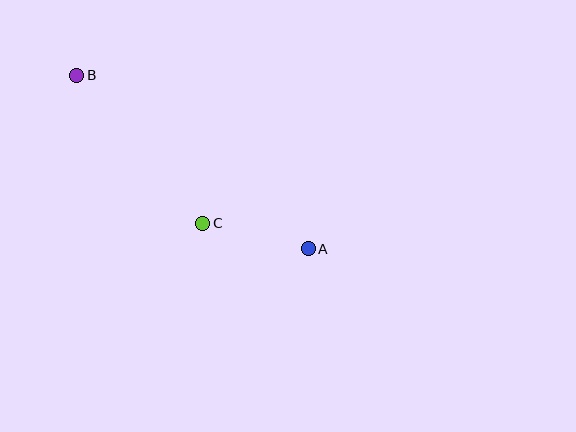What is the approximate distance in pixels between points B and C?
The distance between B and C is approximately 194 pixels.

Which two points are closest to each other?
Points A and C are closest to each other.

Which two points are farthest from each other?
Points A and B are farthest from each other.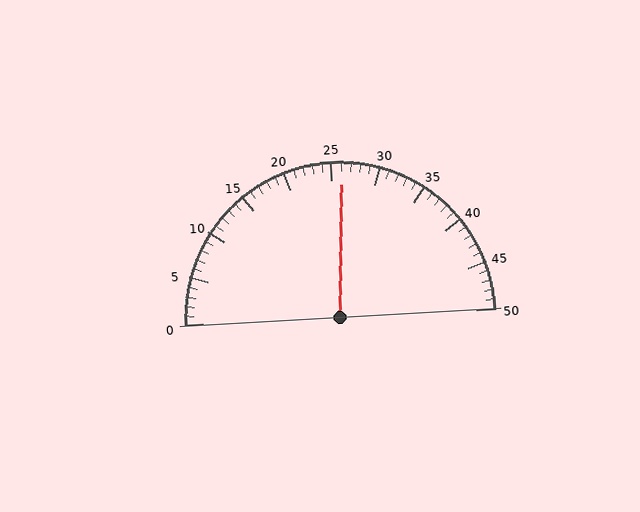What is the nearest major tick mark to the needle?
The nearest major tick mark is 25.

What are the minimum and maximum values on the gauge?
The gauge ranges from 0 to 50.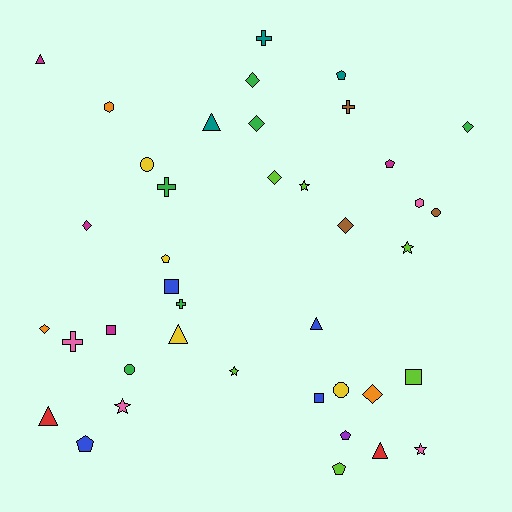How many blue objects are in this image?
There are 4 blue objects.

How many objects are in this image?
There are 40 objects.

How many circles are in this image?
There are 4 circles.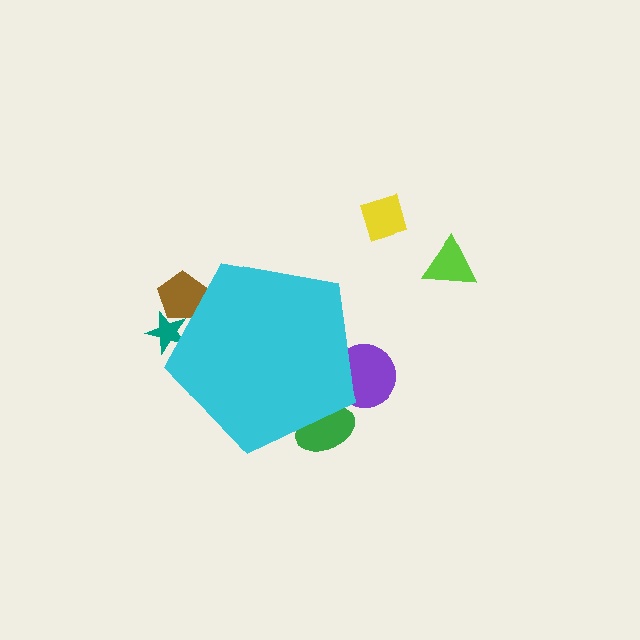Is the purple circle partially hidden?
Yes, the purple circle is partially hidden behind the cyan pentagon.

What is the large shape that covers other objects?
A cyan pentagon.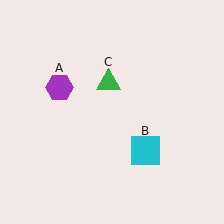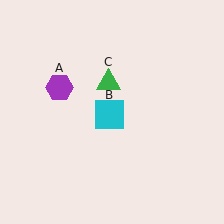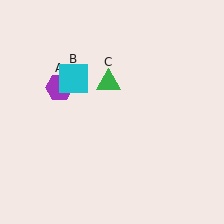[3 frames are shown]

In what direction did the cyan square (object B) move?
The cyan square (object B) moved up and to the left.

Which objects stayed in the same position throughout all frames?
Purple hexagon (object A) and green triangle (object C) remained stationary.